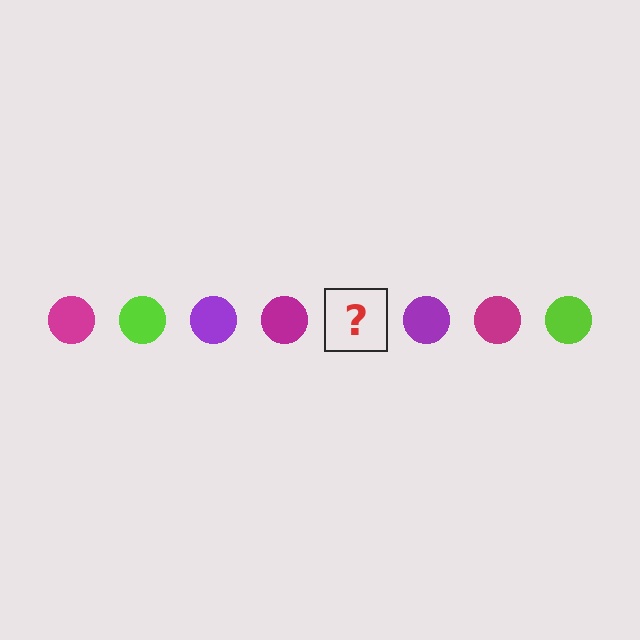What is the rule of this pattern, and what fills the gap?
The rule is that the pattern cycles through magenta, lime, purple circles. The gap should be filled with a lime circle.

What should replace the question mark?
The question mark should be replaced with a lime circle.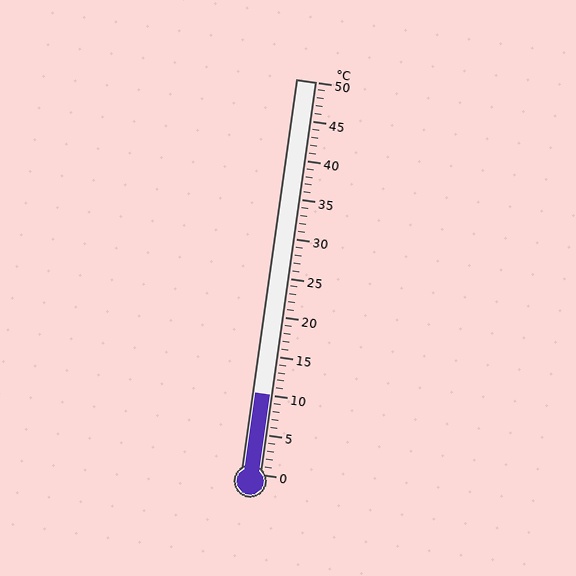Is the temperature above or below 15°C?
The temperature is below 15°C.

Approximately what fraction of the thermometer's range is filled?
The thermometer is filled to approximately 20% of its range.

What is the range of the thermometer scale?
The thermometer scale ranges from 0°C to 50°C.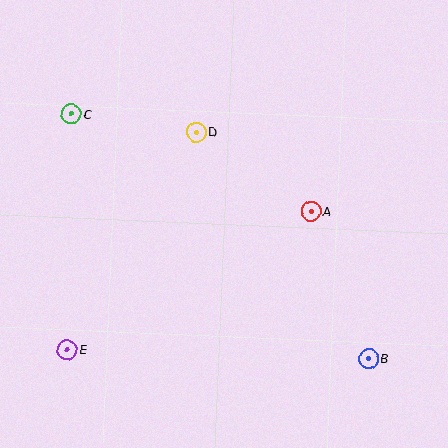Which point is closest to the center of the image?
Point A at (311, 211) is closest to the center.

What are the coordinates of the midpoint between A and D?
The midpoint between A and D is at (254, 172).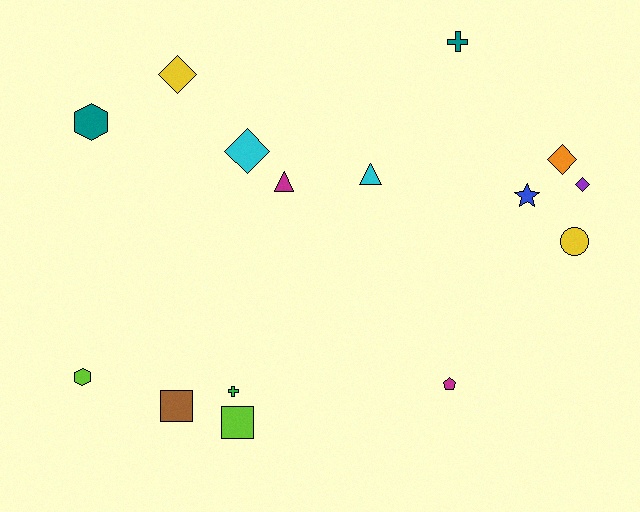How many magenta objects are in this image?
There are 2 magenta objects.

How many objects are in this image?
There are 15 objects.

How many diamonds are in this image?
There are 4 diamonds.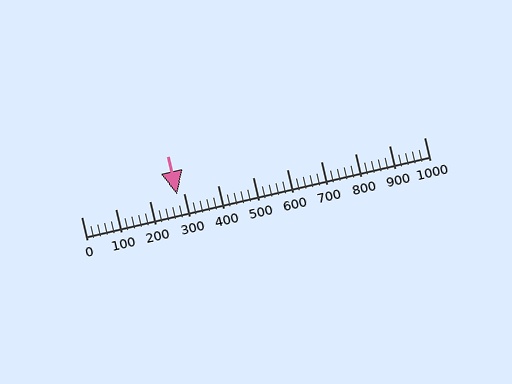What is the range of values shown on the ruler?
The ruler shows values from 0 to 1000.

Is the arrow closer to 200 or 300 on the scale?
The arrow is closer to 300.